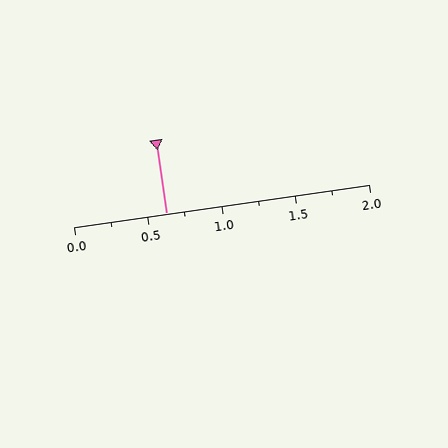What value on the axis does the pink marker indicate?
The marker indicates approximately 0.62.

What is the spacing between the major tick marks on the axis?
The major ticks are spaced 0.5 apart.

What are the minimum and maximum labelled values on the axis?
The axis runs from 0.0 to 2.0.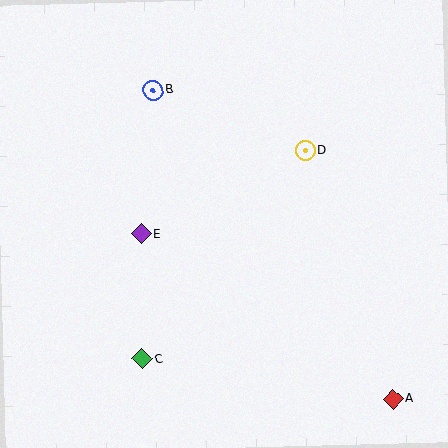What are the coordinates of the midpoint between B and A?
The midpoint between B and A is at (273, 245).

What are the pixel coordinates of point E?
Point E is at (142, 234).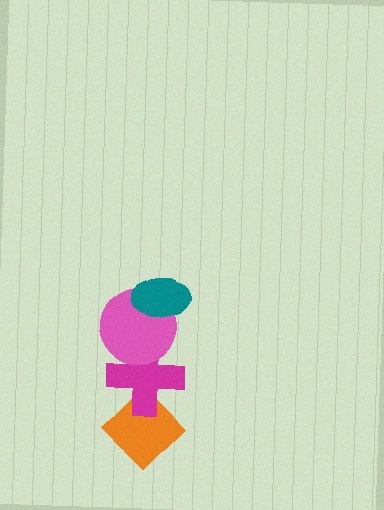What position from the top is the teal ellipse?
The teal ellipse is 1st from the top.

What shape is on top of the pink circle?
The teal ellipse is on top of the pink circle.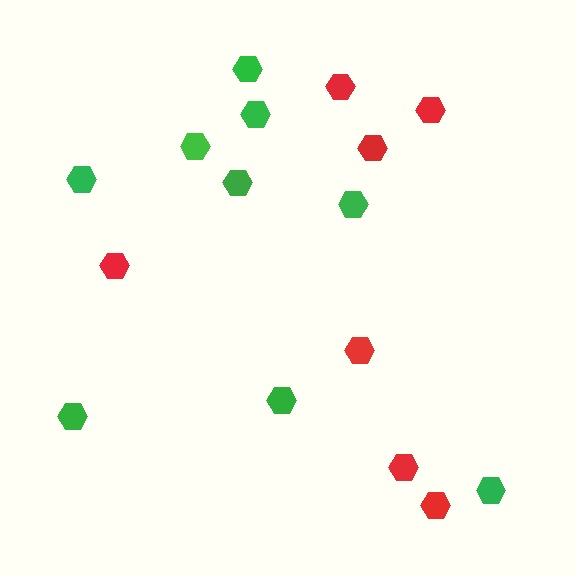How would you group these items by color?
There are 2 groups: one group of green hexagons (9) and one group of red hexagons (7).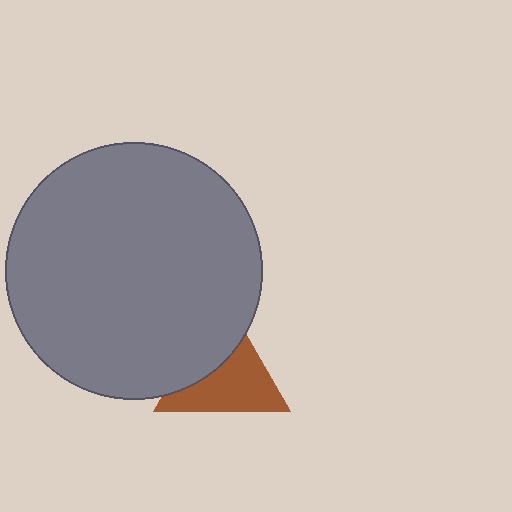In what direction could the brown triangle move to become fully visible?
The brown triangle could move toward the lower-right. That would shift it out from behind the gray circle entirely.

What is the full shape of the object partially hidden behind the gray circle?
The partially hidden object is a brown triangle.